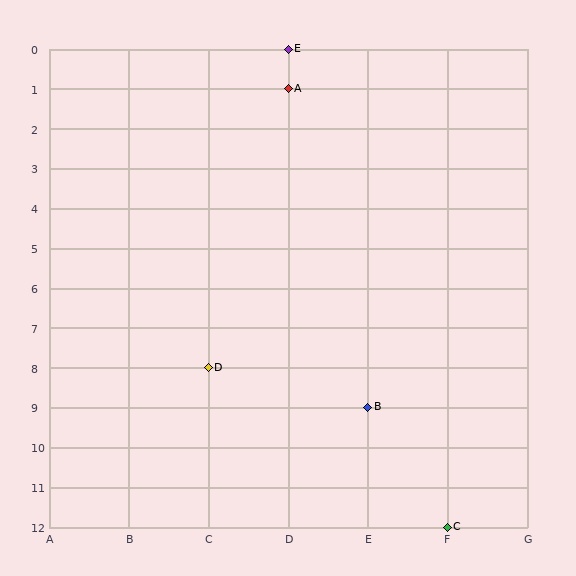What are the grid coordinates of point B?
Point B is at grid coordinates (E, 9).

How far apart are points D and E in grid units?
Points D and E are 1 column and 8 rows apart (about 8.1 grid units diagonally).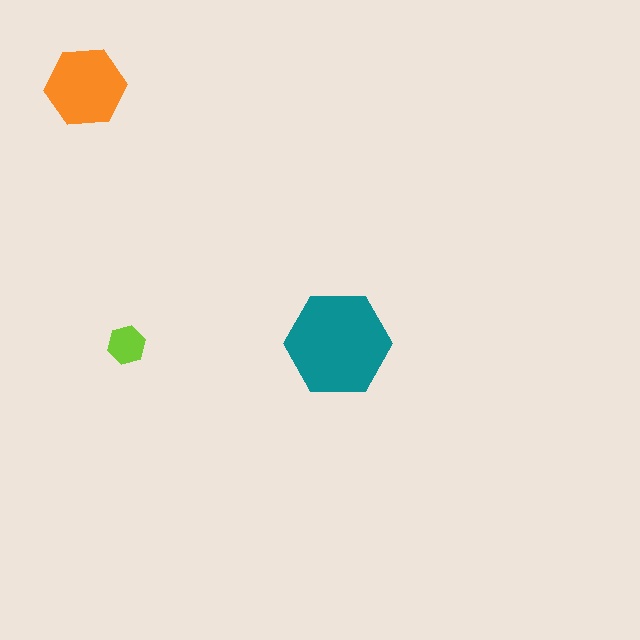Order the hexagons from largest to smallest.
the teal one, the orange one, the lime one.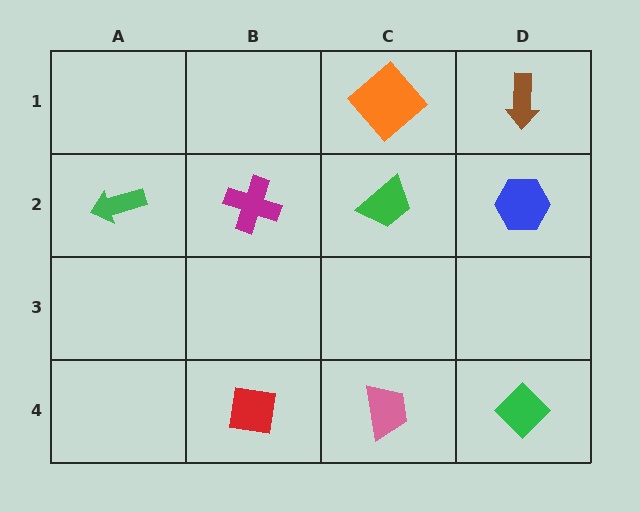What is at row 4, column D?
A green diamond.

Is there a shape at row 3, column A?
No, that cell is empty.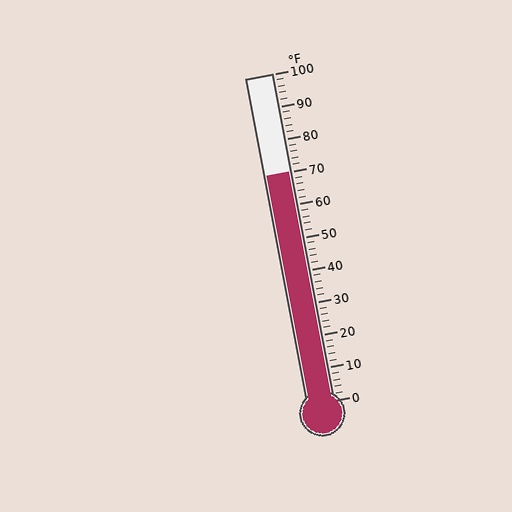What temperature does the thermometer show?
The thermometer shows approximately 70°F.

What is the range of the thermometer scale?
The thermometer scale ranges from 0°F to 100°F.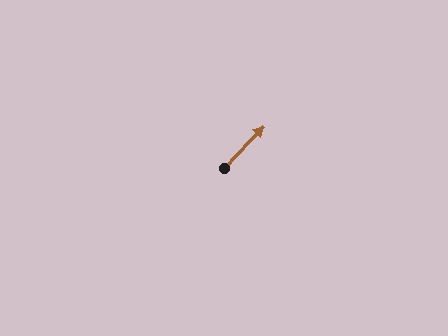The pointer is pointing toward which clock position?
Roughly 1 o'clock.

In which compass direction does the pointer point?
Northeast.